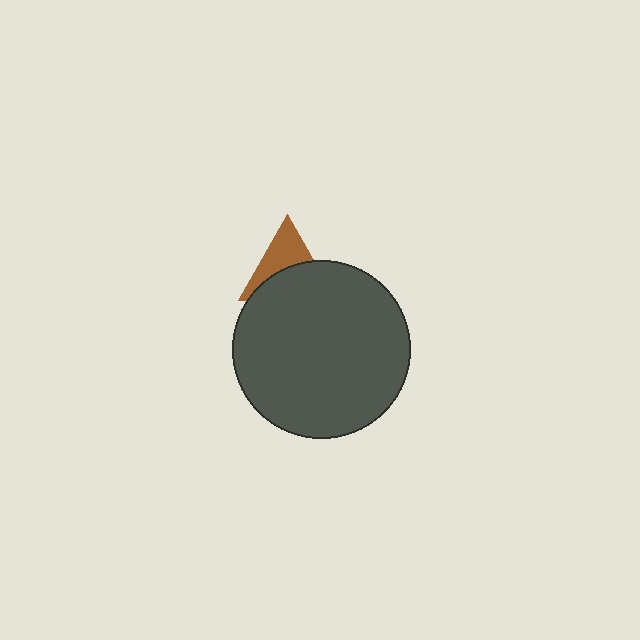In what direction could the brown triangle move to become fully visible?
The brown triangle could move up. That would shift it out from behind the dark gray circle entirely.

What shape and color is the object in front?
The object in front is a dark gray circle.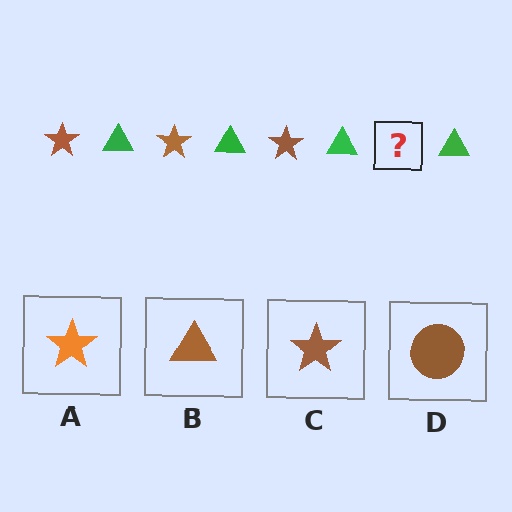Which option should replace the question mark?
Option C.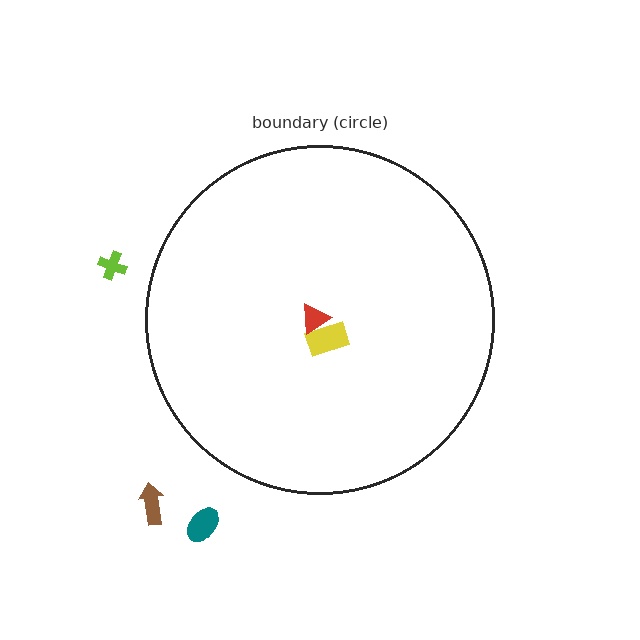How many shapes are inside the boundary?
2 inside, 3 outside.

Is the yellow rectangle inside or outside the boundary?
Inside.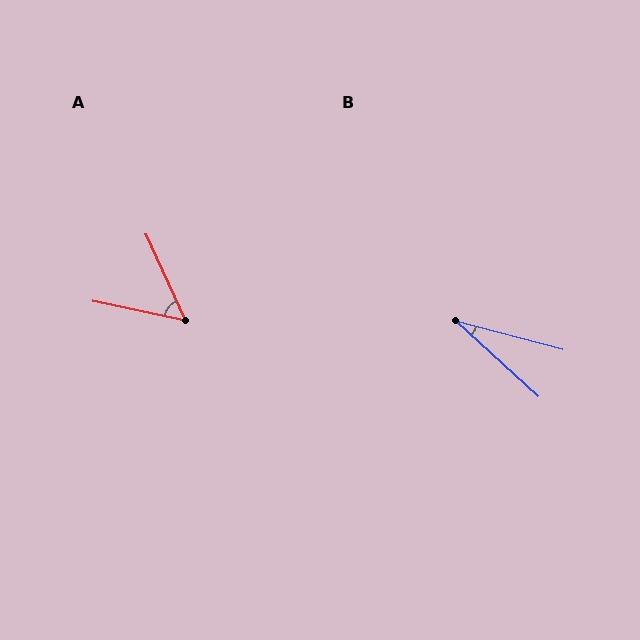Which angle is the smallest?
B, at approximately 28 degrees.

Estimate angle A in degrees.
Approximately 53 degrees.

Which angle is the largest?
A, at approximately 53 degrees.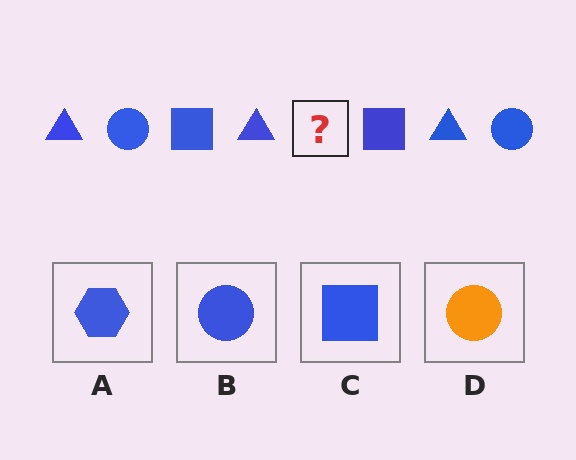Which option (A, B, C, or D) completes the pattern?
B.